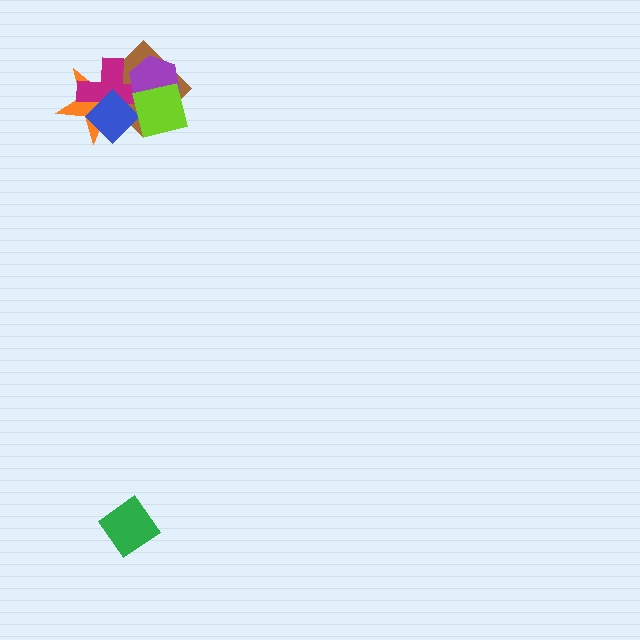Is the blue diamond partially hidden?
Yes, it is partially covered by another shape.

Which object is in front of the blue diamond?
The lime square is in front of the blue diamond.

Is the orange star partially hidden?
Yes, it is partially covered by another shape.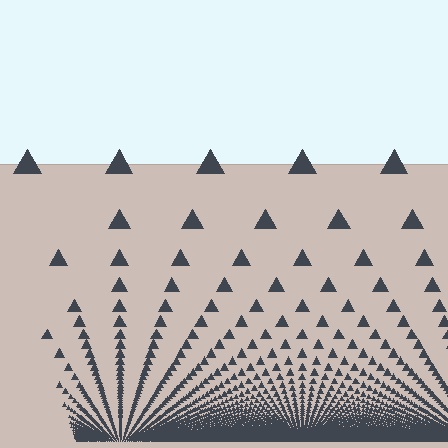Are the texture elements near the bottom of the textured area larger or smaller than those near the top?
Smaller. The gradient is inverted — elements near the bottom are smaller and denser.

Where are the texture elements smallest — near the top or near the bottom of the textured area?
Near the bottom.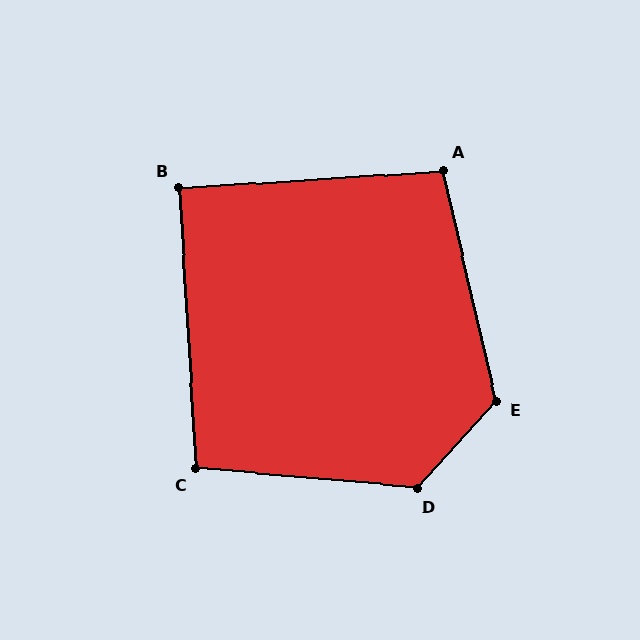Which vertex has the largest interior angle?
D, at approximately 127 degrees.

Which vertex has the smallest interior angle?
B, at approximately 90 degrees.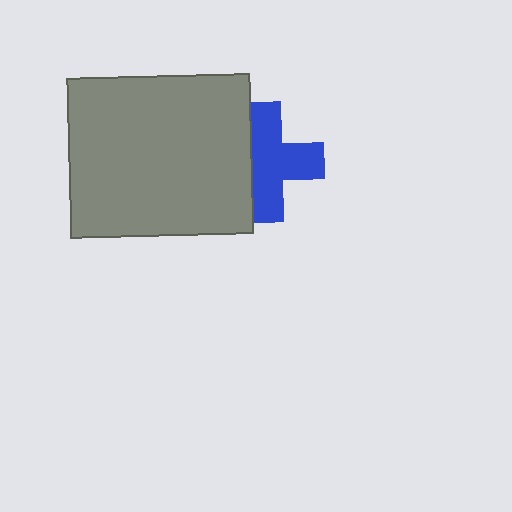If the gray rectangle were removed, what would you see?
You would see the complete blue cross.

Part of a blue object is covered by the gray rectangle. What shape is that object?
It is a cross.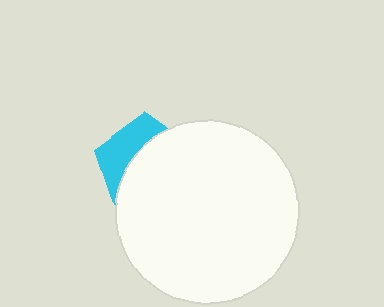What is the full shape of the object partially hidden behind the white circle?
The partially hidden object is a cyan pentagon.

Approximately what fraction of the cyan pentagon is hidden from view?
Roughly 65% of the cyan pentagon is hidden behind the white circle.